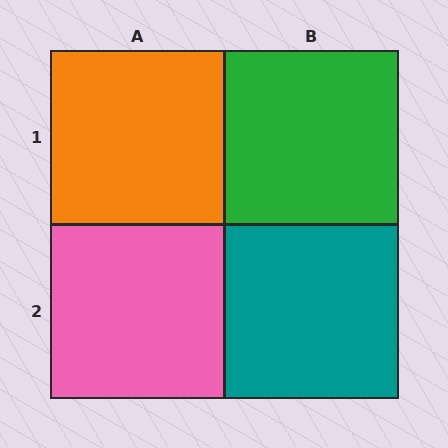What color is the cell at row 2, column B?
Teal.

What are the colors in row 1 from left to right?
Orange, green.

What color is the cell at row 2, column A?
Pink.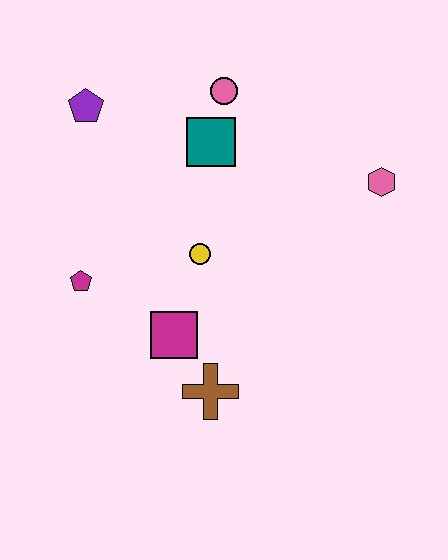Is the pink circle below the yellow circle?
No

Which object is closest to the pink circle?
The teal square is closest to the pink circle.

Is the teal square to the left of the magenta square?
No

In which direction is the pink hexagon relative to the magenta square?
The pink hexagon is to the right of the magenta square.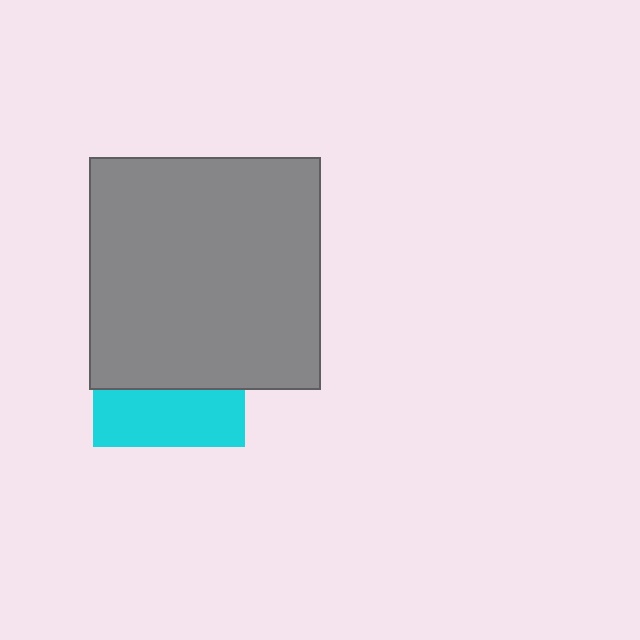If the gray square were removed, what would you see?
You would see the complete cyan square.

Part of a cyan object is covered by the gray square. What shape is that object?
It is a square.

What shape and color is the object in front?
The object in front is a gray square.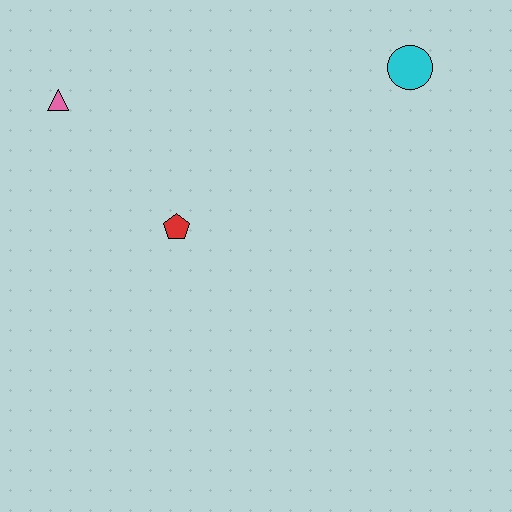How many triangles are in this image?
There is 1 triangle.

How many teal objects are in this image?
There are no teal objects.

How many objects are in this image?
There are 3 objects.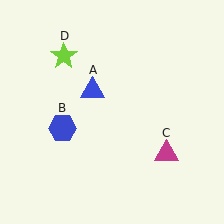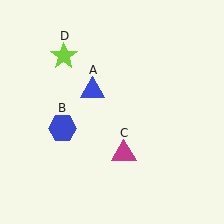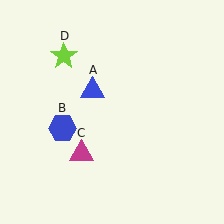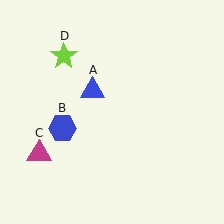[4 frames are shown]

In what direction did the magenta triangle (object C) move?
The magenta triangle (object C) moved left.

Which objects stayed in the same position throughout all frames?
Blue triangle (object A) and blue hexagon (object B) and lime star (object D) remained stationary.